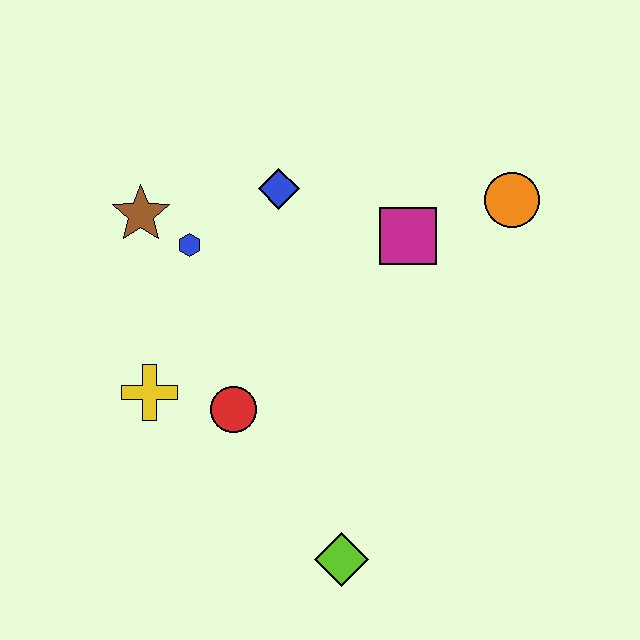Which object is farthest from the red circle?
The orange circle is farthest from the red circle.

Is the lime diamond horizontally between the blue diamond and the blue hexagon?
No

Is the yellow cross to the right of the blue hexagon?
No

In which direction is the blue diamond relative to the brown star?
The blue diamond is to the right of the brown star.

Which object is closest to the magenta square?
The orange circle is closest to the magenta square.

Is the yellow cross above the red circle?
Yes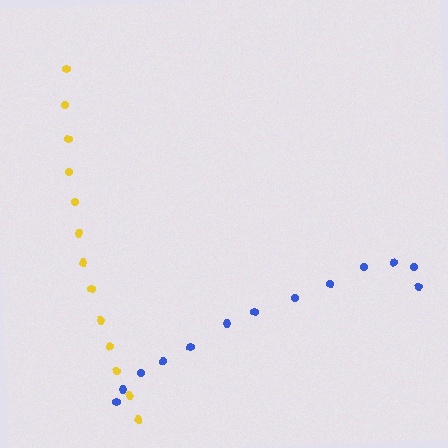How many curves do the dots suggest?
There are 2 distinct paths.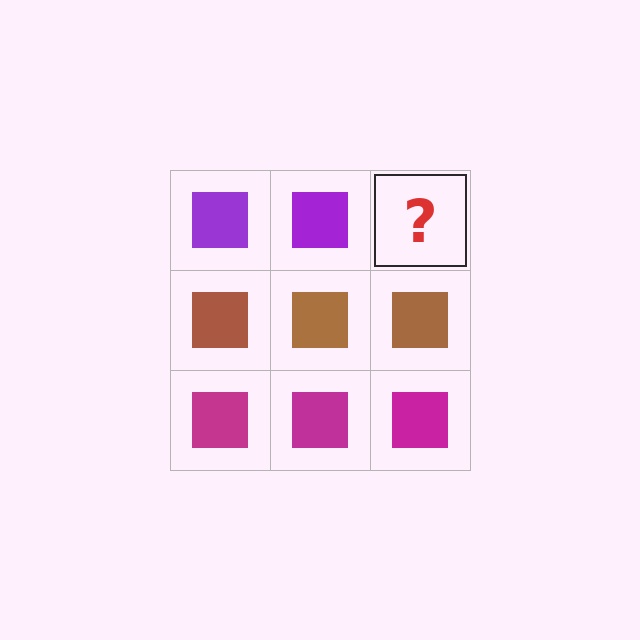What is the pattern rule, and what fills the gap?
The rule is that each row has a consistent color. The gap should be filled with a purple square.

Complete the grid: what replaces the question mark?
The question mark should be replaced with a purple square.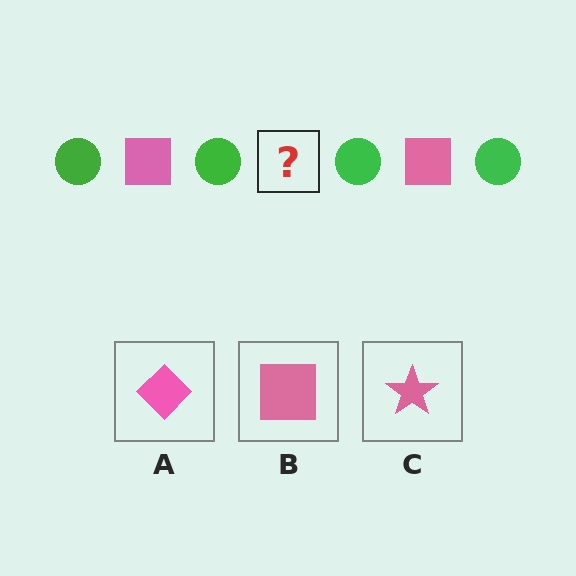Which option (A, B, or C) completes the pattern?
B.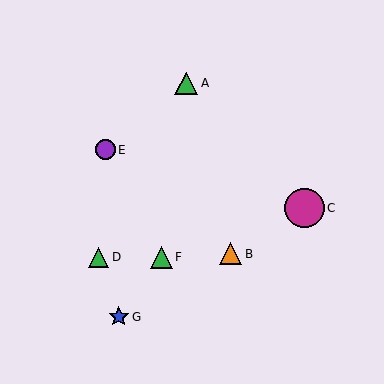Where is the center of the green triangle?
The center of the green triangle is at (161, 257).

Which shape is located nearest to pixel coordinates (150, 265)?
The green triangle (labeled F) at (161, 257) is nearest to that location.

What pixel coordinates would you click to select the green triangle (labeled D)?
Click at (99, 257) to select the green triangle D.